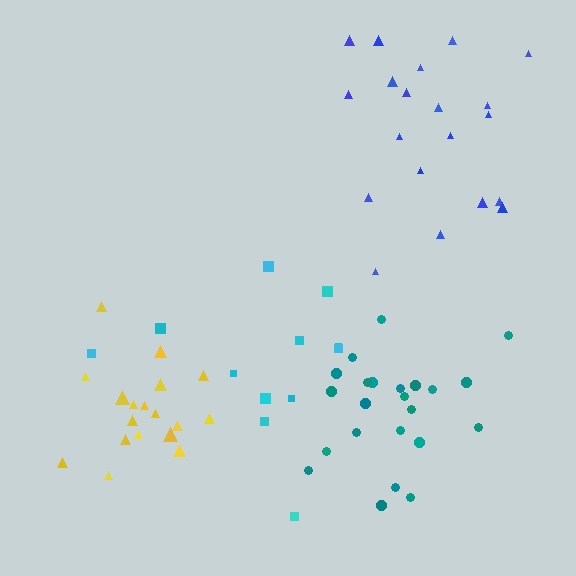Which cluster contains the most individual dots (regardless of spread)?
Teal (23).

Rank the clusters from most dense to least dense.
yellow, teal, blue, cyan.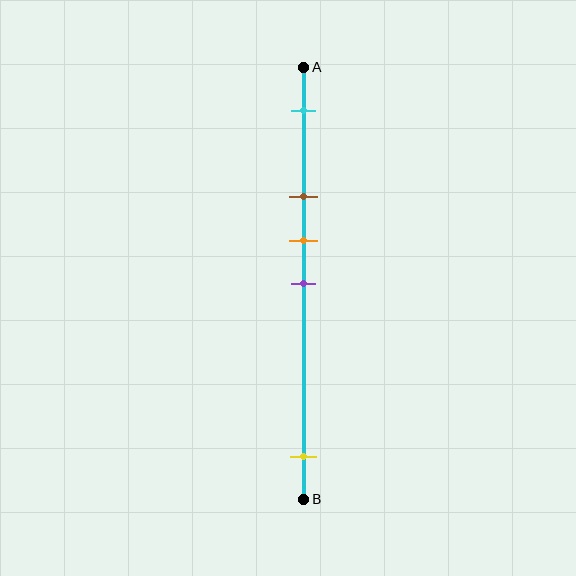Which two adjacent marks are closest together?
The orange and purple marks are the closest adjacent pair.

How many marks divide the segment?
There are 5 marks dividing the segment.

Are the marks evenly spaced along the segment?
No, the marks are not evenly spaced.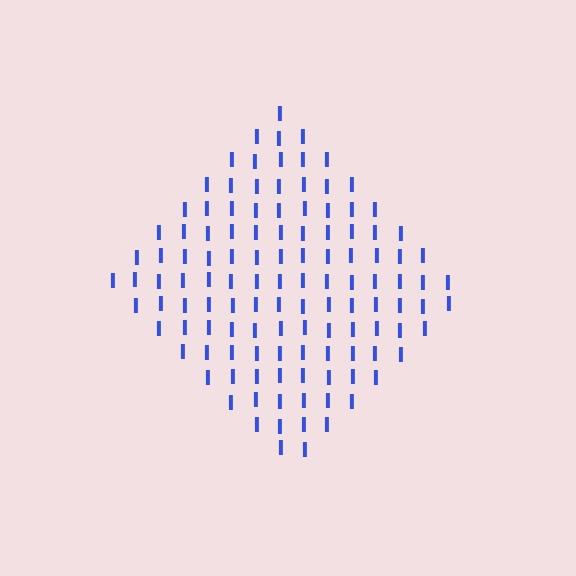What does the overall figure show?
The overall figure shows a diamond.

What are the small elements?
The small elements are letter I's.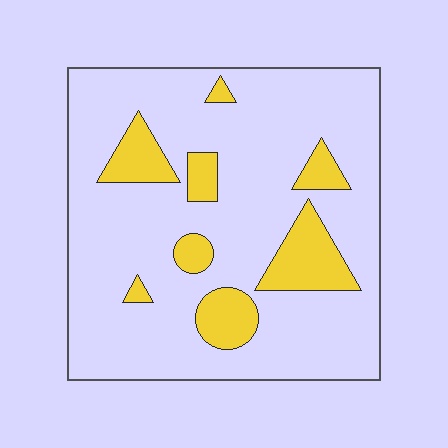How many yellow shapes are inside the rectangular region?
8.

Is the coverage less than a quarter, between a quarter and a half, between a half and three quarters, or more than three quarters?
Less than a quarter.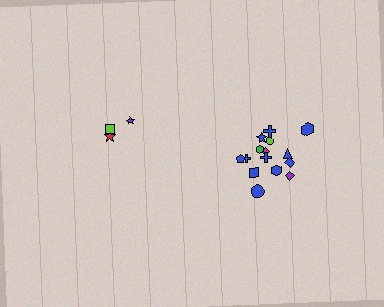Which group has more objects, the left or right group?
The right group.